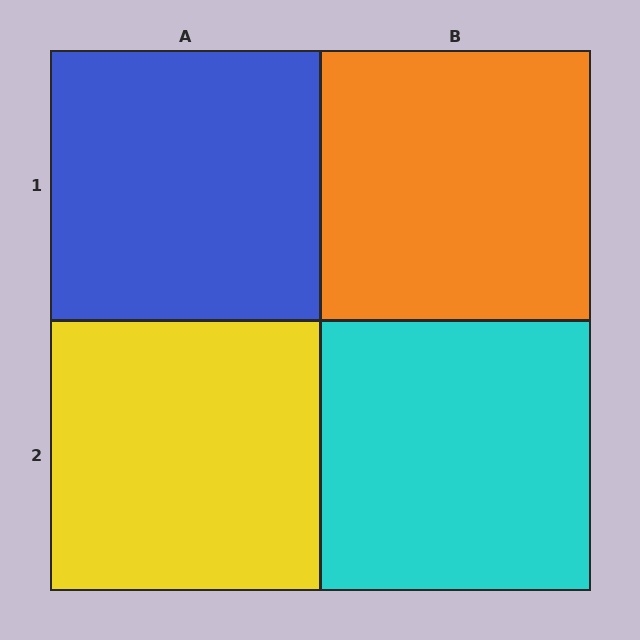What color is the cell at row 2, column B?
Cyan.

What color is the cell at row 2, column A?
Yellow.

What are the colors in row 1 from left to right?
Blue, orange.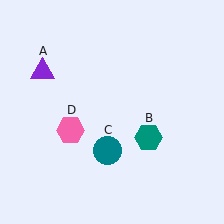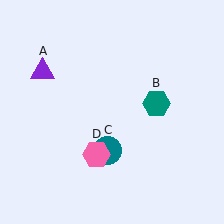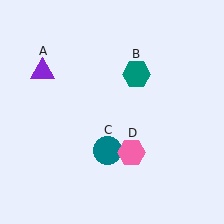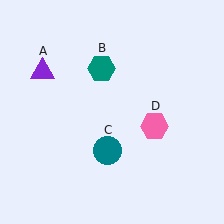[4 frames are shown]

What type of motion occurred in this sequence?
The teal hexagon (object B), pink hexagon (object D) rotated counterclockwise around the center of the scene.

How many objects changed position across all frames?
2 objects changed position: teal hexagon (object B), pink hexagon (object D).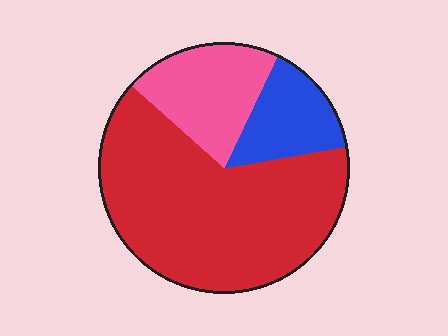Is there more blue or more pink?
Pink.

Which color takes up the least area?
Blue, at roughly 15%.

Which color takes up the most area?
Red, at roughly 65%.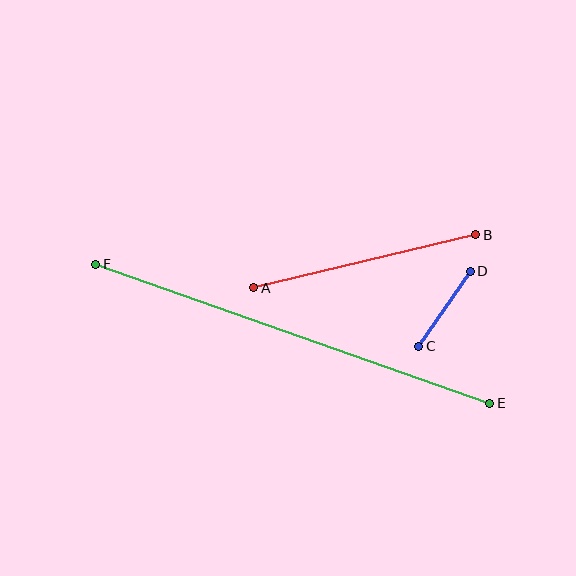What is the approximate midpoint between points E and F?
The midpoint is at approximately (293, 334) pixels.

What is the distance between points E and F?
The distance is approximately 418 pixels.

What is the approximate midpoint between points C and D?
The midpoint is at approximately (445, 309) pixels.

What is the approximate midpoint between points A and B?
The midpoint is at approximately (365, 261) pixels.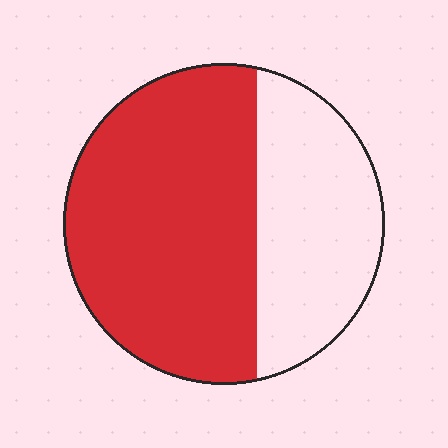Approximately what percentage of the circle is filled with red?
Approximately 65%.